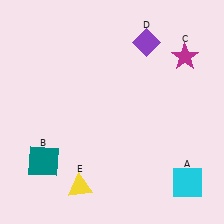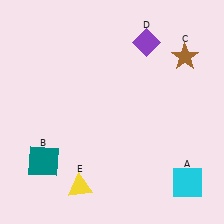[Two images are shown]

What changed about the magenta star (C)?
In Image 1, C is magenta. In Image 2, it changed to brown.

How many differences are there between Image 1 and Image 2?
There is 1 difference between the two images.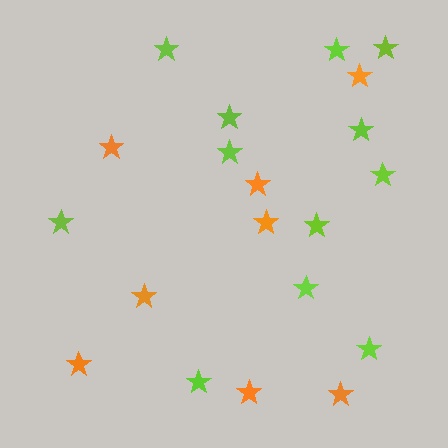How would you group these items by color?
There are 2 groups: one group of lime stars (12) and one group of orange stars (8).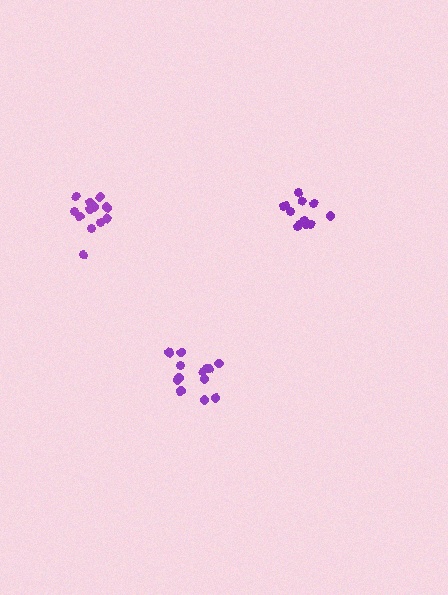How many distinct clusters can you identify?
There are 3 distinct clusters.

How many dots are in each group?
Group 1: 13 dots, Group 2: 12 dots, Group 3: 12 dots (37 total).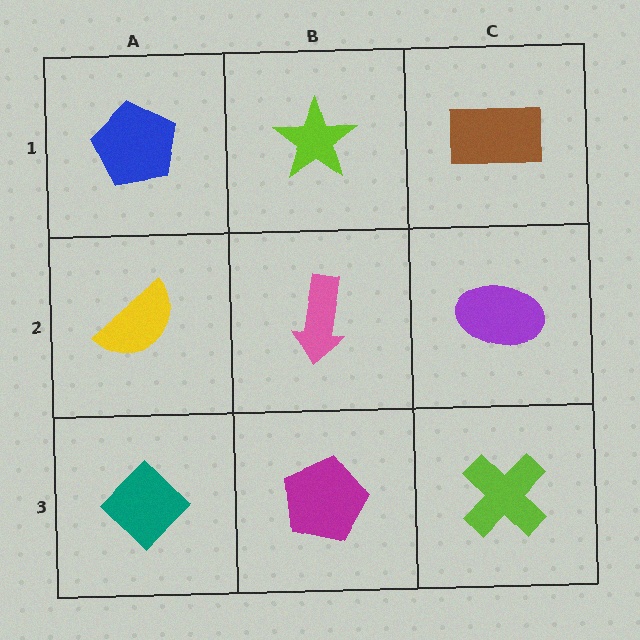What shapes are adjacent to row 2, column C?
A brown rectangle (row 1, column C), a lime cross (row 3, column C), a pink arrow (row 2, column B).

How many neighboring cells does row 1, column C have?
2.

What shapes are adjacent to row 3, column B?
A pink arrow (row 2, column B), a teal diamond (row 3, column A), a lime cross (row 3, column C).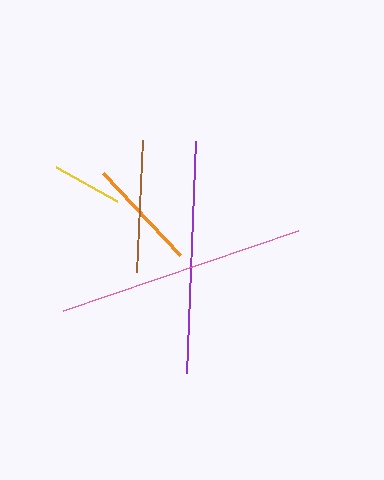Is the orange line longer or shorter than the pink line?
The pink line is longer than the orange line.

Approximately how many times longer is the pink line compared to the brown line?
The pink line is approximately 1.9 times the length of the brown line.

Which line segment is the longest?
The pink line is the longest at approximately 248 pixels.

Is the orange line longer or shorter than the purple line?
The purple line is longer than the orange line.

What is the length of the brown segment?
The brown segment is approximately 133 pixels long.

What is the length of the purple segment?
The purple segment is approximately 232 pixels long.